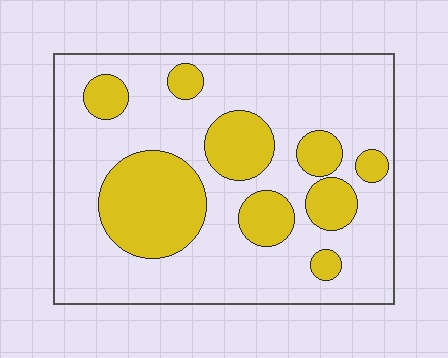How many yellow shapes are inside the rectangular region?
9.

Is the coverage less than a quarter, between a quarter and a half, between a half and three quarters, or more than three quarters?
Between a quarter and a half.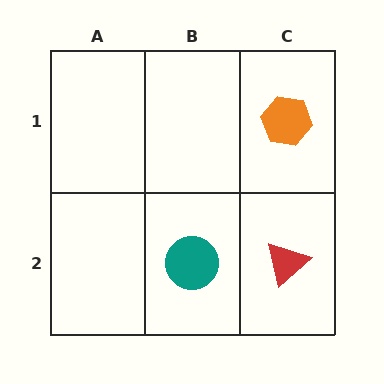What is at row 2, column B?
A teal circle.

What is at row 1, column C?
An orange hexagon.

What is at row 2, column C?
A red triangle.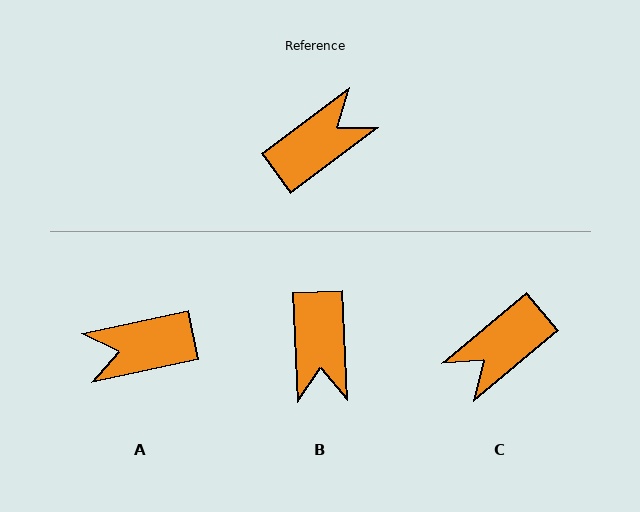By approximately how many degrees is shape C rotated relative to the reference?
Approximately 176 degrees clockwise.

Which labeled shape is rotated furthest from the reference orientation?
C, about 176 degrees away.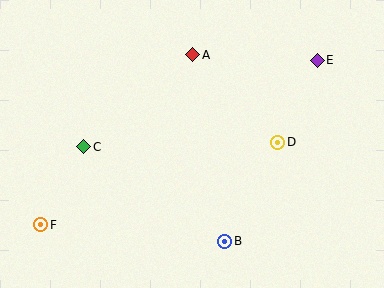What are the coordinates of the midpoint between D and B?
The midpoint between D and B is at (251, 192).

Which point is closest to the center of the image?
Point D at (278, 142) is closest to the center.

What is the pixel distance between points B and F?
The distance between B and F is 185 pixels.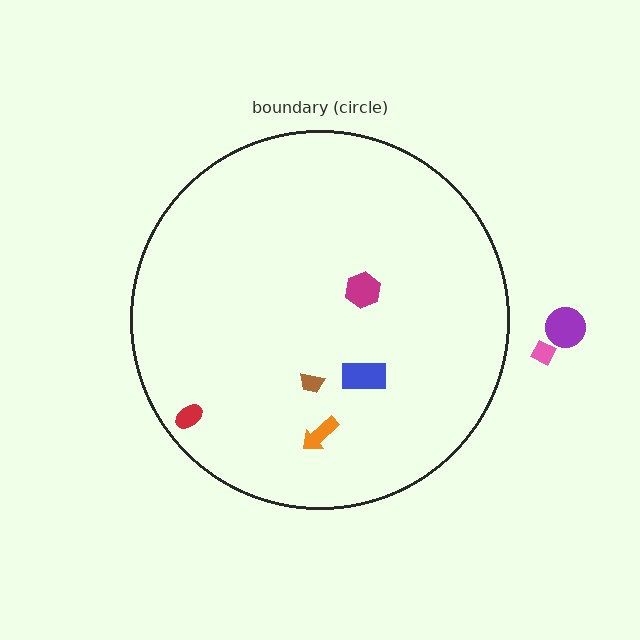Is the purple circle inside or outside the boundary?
Outside.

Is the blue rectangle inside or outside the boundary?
Inside.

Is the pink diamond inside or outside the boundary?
Outside.